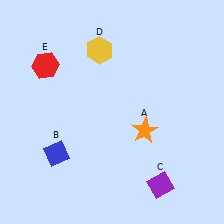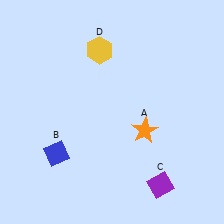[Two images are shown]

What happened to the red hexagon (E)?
The red hexagon (E) was removed in Image 2. It was in the top-left area of Image 1.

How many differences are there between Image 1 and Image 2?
There is 1 difference between the two images.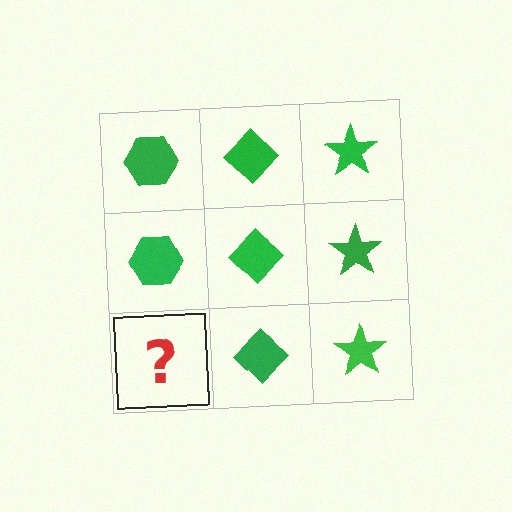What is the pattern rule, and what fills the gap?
The rule is that each column has a consistent shape. The gap should be filled with a green hexagon.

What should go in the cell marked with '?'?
The missing cell should contain a green hexagon.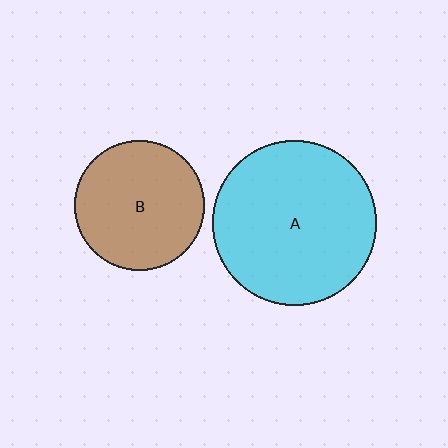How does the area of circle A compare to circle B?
Approximately 1.6 times.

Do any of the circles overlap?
No, none of the circles overlap.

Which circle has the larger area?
Circle A (cyan).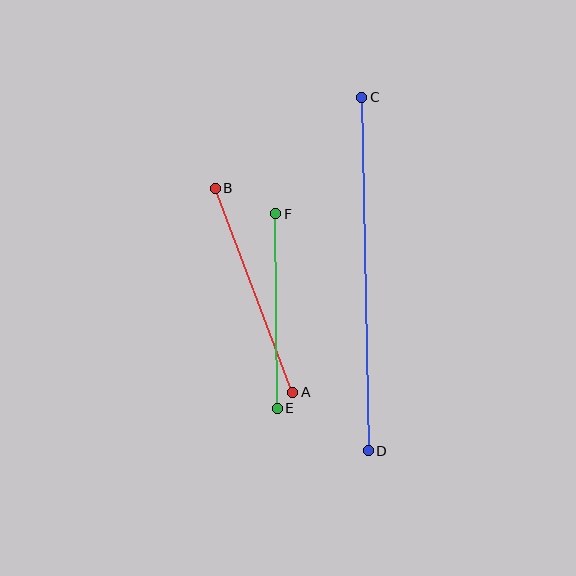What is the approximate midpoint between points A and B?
The midpoint is at approximately (254, 290) pixels.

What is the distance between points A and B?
The distance is approximately 218 pixels.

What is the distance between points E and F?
The distance is approximately 195 pixels.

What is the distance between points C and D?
The distance is approximately 353 pixels.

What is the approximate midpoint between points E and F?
The midpoint is at approximately (277, 311) pixels.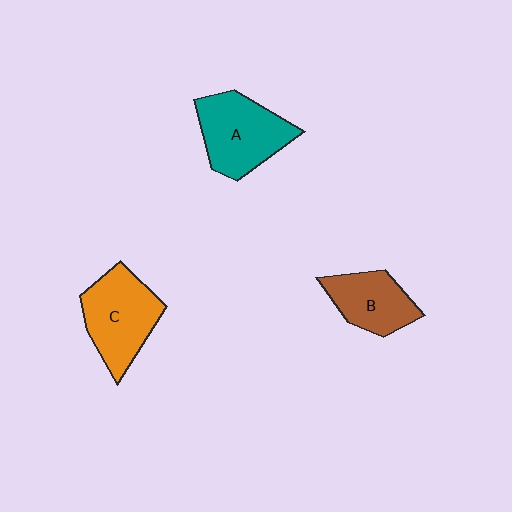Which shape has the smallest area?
Shape B (brown).